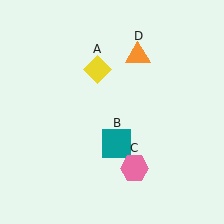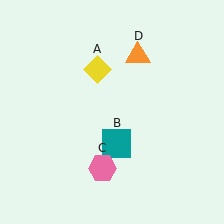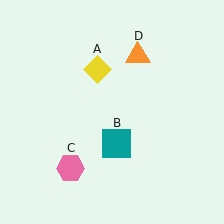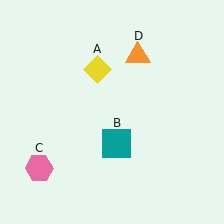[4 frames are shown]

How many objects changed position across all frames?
1 object changed position: pink hexagon (object C).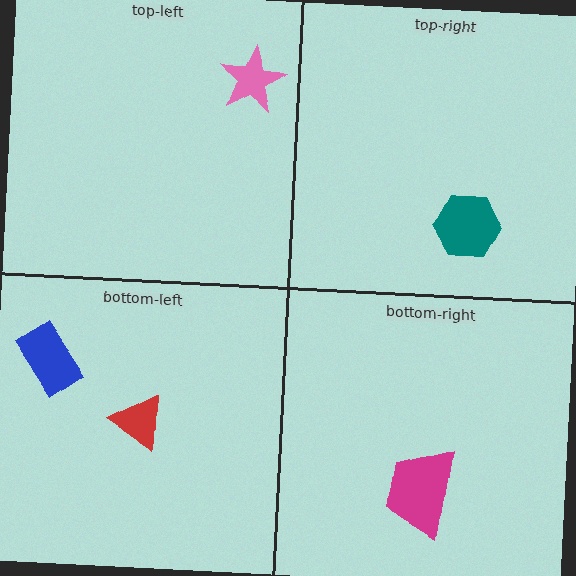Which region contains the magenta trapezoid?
The bottom-right region.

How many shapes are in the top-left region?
1.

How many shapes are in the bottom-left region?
2.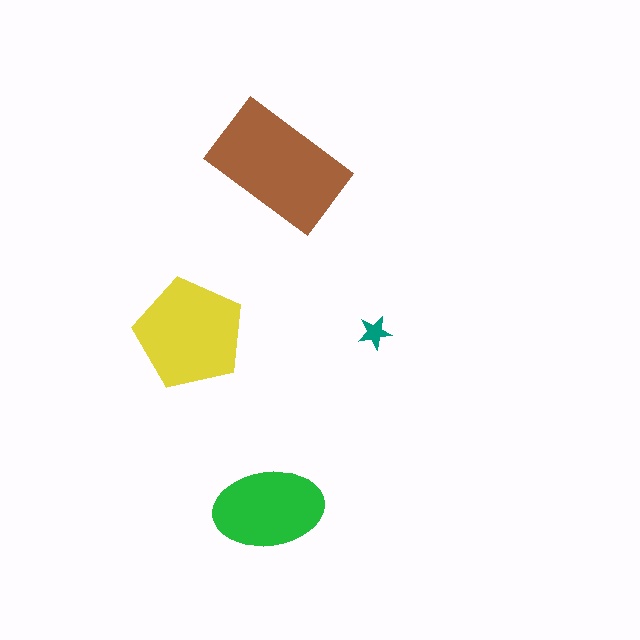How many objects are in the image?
There are 4 objects in the image.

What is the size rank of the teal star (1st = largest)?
4th.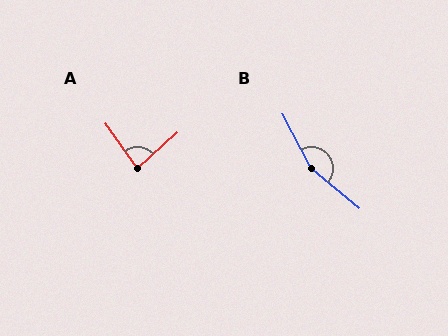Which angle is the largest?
B, at approximately 157 degrees.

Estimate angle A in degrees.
Approximately 83 degrees.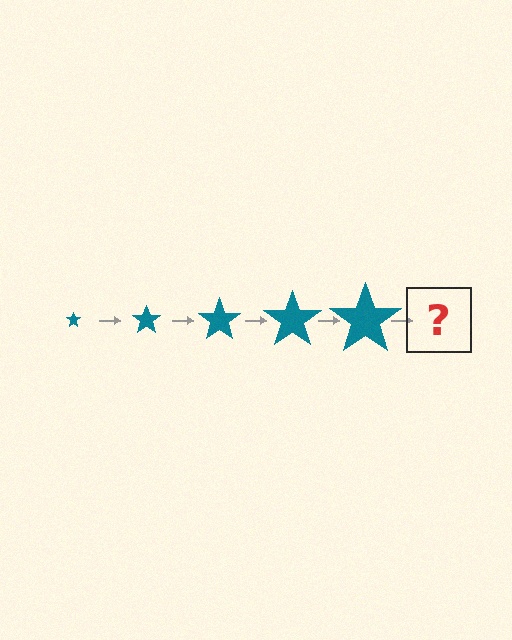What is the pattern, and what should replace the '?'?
The pattern is that the star gets progressively larger each step. The '?' should be a teal star, larger than the previous one.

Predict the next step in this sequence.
The next step is a teal star, larger than the previous one.